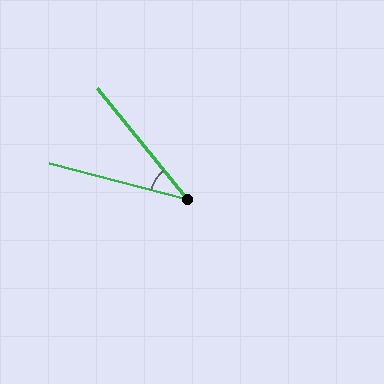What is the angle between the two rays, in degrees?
Approximately 36 degrees.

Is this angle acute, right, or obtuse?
It is acute.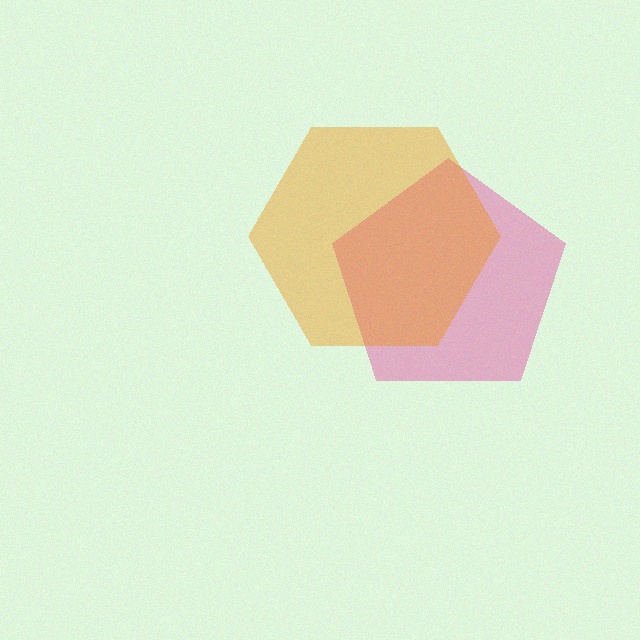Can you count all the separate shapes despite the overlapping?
Yes, there are 2 separate shapes.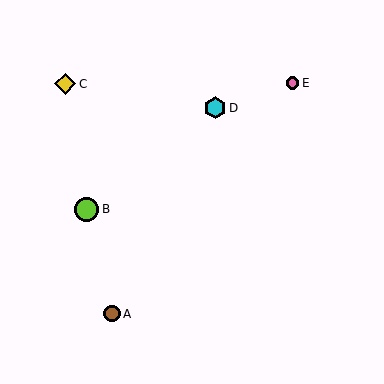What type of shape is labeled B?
Shape B is a lime circle.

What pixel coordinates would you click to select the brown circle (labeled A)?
Click at (112, 314) to select the brown circle A.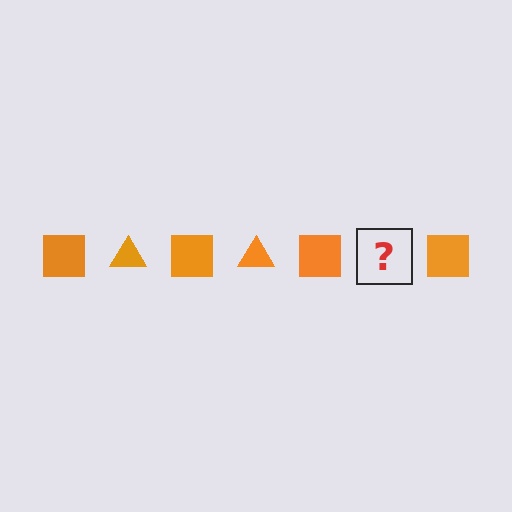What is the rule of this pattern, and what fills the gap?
The rule is that the pattern cycles through square, triangle shapes in orange. The gap should be filled with an orange triangle.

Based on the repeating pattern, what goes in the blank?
The blank should be an orange triangle.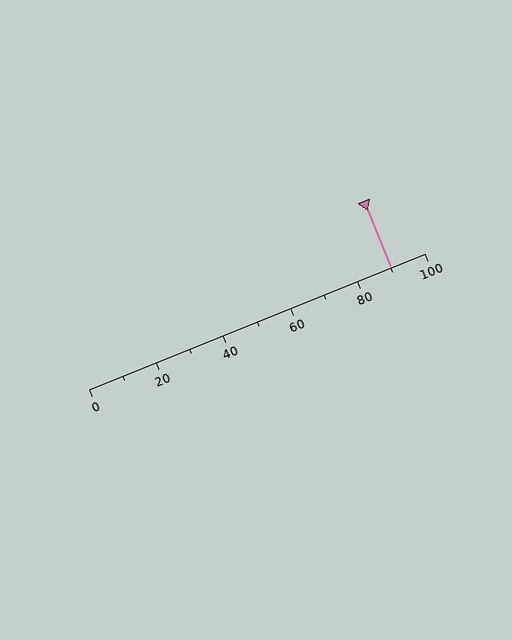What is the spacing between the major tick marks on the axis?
The major ticks are spaced 20 apart.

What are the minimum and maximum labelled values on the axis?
The axis runs from 0 to 100.